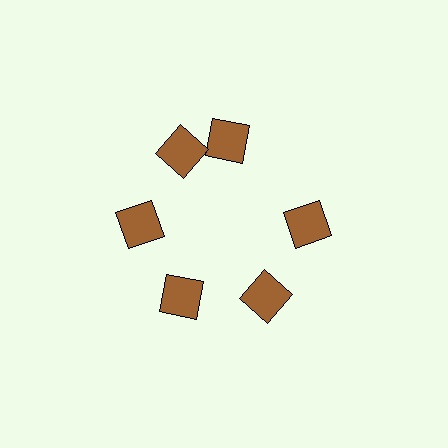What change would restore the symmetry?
The symmetry would be restored by rotating it back into even spacing with its neighbors so that all 6 squares sit at equal angles and equal distance from the center.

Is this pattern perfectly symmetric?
No. The 6 brown squares are arranged in a ring, but one element near the 1 o'clock position is rotated out of alignment along the ring, breaking the 6-fold rotational symmetry.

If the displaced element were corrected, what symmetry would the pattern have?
It would have 6-fold rotational symmetry — the pattern would map onto itself every 60 degrees.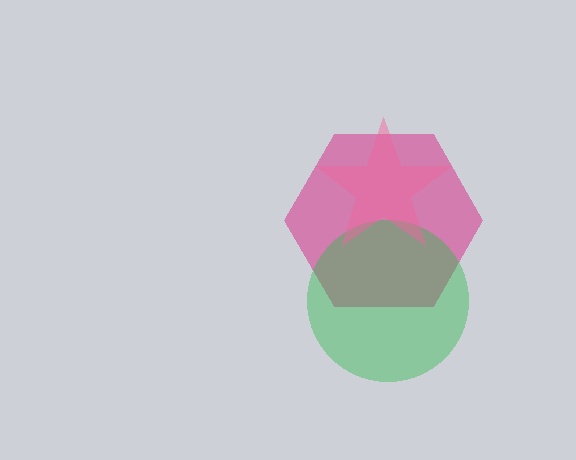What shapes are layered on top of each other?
The layered shapes are: a magenta hexagon, a green circle, a pink star.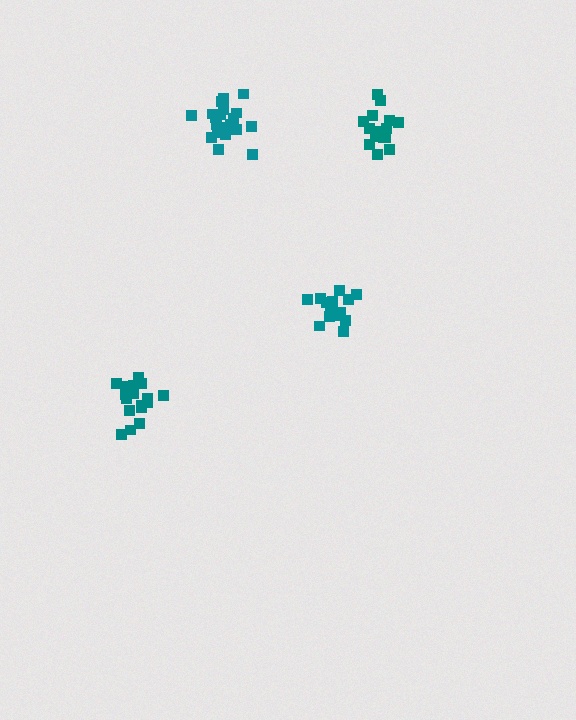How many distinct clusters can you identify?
There are 4 distinct clusters.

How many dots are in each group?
Group 1: 19 dots, Group 2: 16 dots, Group 3: 20 dots, Group 4: 14 dots (69 total).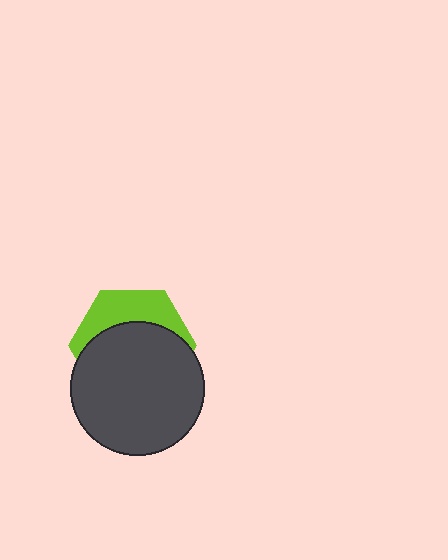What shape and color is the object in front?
The object in front is a dark gray circle.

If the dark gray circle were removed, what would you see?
You would see the complete lime hexagon.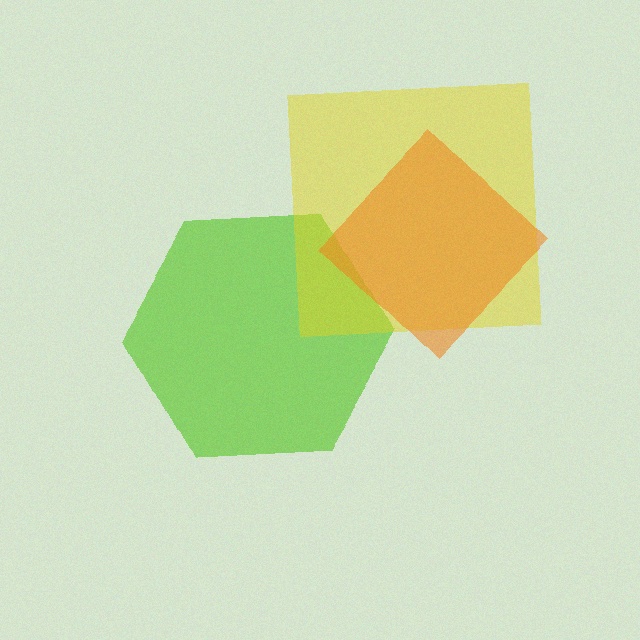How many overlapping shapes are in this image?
There are 3 overlapping shapes in the image.